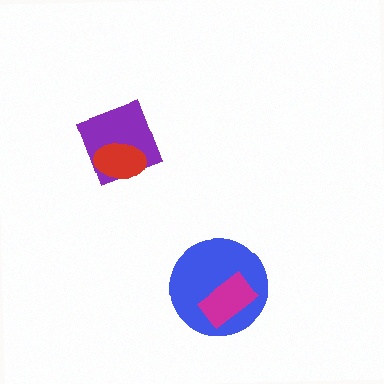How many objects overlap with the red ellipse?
1 object overlaps with the red ellipse.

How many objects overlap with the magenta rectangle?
1 object overlaps with the magenta rectangle.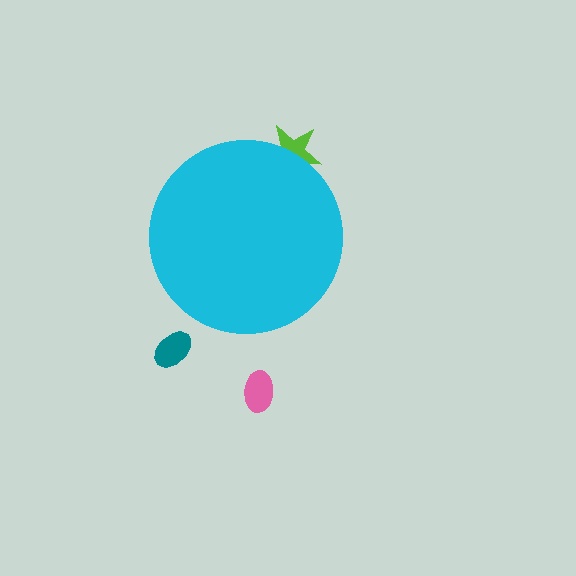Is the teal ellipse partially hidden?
No, the teal ellipse is fully visible.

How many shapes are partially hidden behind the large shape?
1 shape is partially hidden.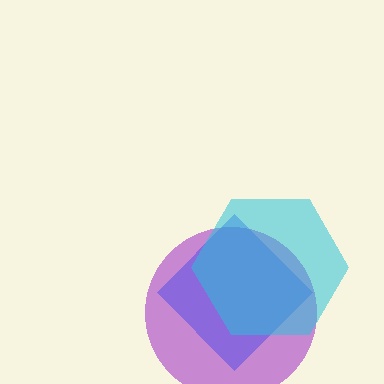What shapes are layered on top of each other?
The layered shapes are: a purple circle, a blue diamond, a cyan hexagon.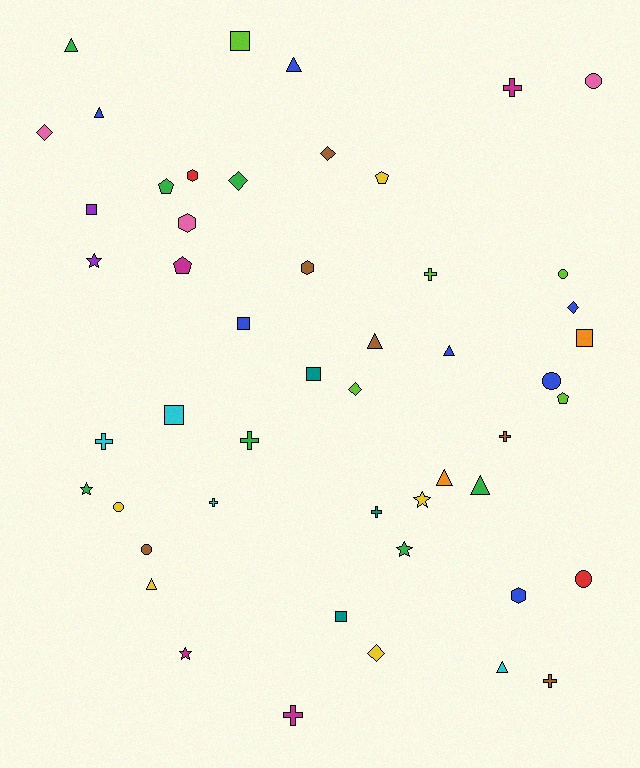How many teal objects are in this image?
There are 3 teal objects.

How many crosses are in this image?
There are 9 crosses.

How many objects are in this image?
There are 50 objects.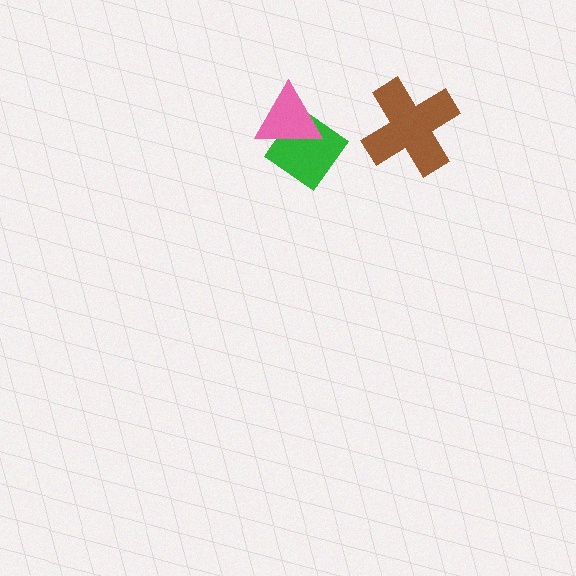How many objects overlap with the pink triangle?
1 object overlaps with the pink triangle.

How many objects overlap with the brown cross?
0 objects overlap with the brown cross.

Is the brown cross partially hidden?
No, no other shape covers it.